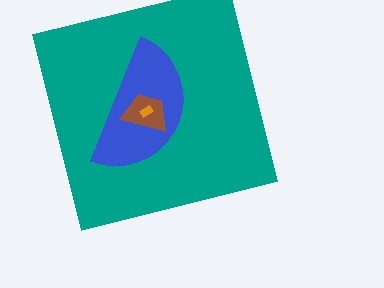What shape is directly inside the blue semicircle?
The brown trapezoid.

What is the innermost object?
The orange rectangle.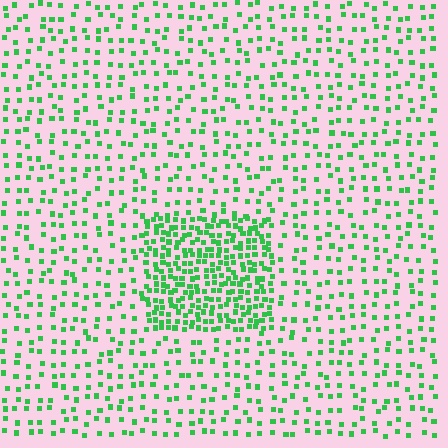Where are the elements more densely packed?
The elements are more densely packed inside the rectangle boundary.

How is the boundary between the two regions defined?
The boundary is defined by a change in element density (approximately 2.6x ratio). All elements are the same color, size, and shape.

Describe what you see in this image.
The image contains small green elements arranged at two different densities. A rectangle-shaped region is visible where the elements are more densely packed than the surrounding area.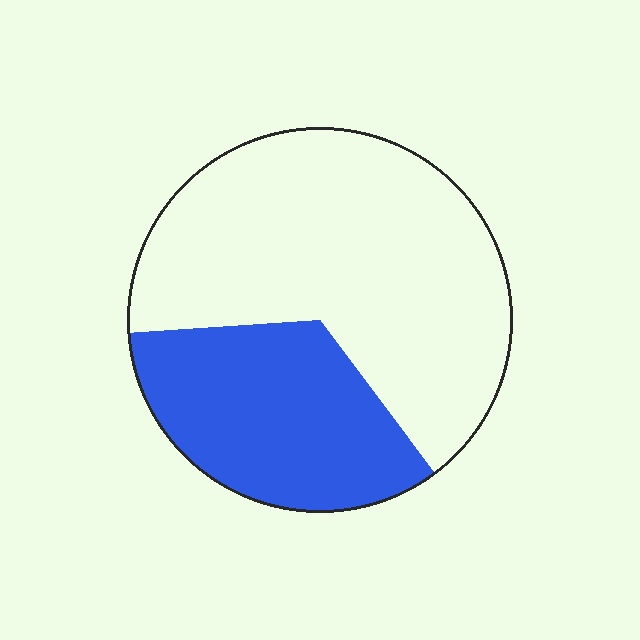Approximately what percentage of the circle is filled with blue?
Approximately 35%.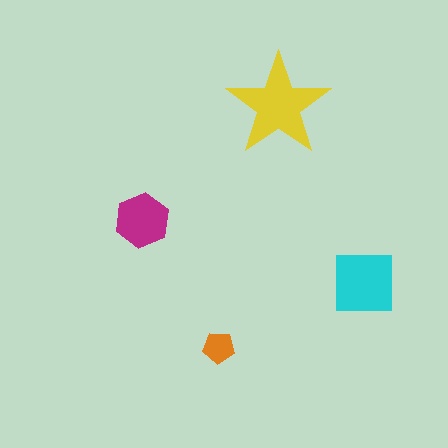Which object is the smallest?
The orange pentagon.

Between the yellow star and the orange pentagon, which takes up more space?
The yellow star.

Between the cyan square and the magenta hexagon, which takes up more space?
The cyan square.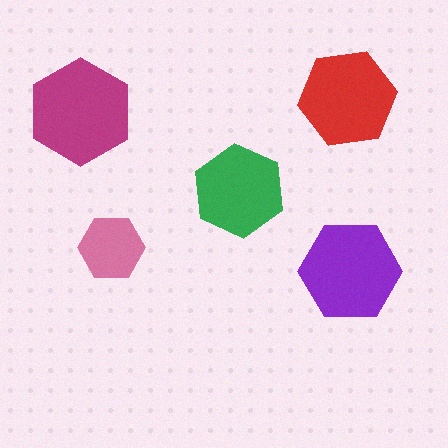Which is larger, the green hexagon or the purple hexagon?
The purple one.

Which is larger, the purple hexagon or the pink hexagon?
The purple one.